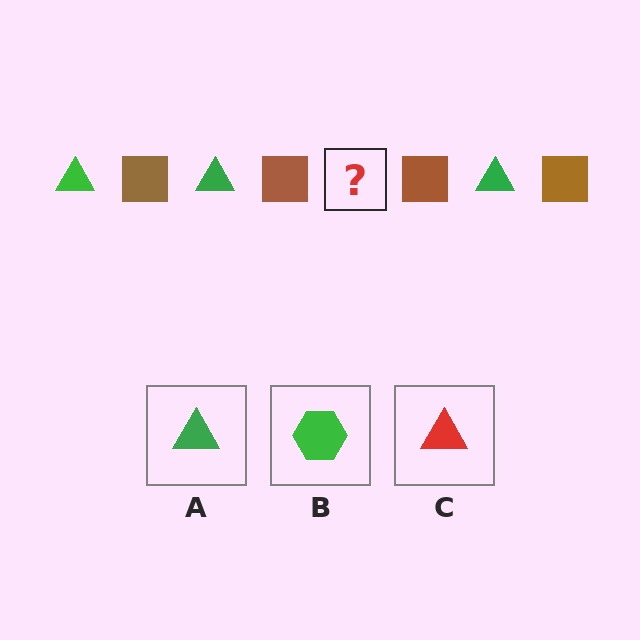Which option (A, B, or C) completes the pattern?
A.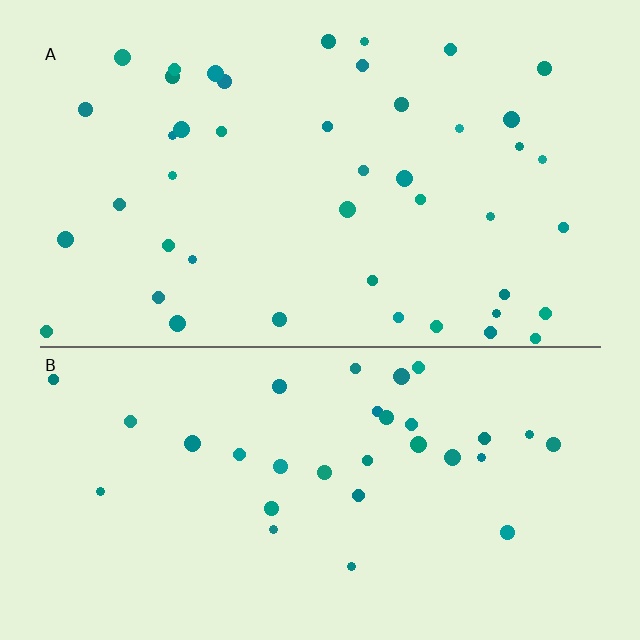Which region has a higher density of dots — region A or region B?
A (the top).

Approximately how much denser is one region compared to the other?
Approximately 1.4× — region A over region B.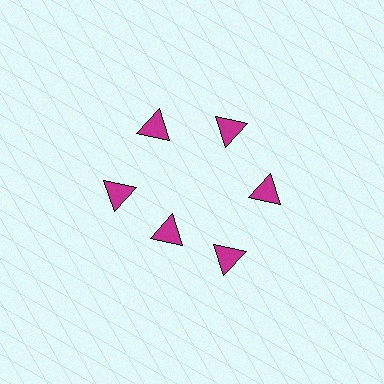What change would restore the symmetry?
The symmetry would be restored by moving it outward, back onto the ring so that all 6 triangles sit at equal angles and equal distance from the center.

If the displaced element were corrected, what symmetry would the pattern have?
It would have 6-fold rotational symmetry — the pattern would map onto itself every 60 degrees.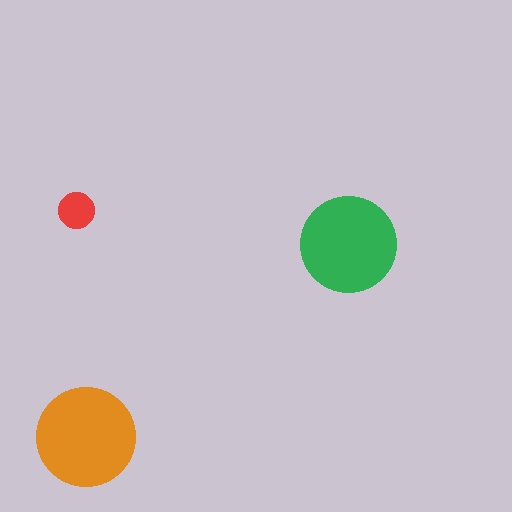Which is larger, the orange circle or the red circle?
The orange one.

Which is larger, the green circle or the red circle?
The green one.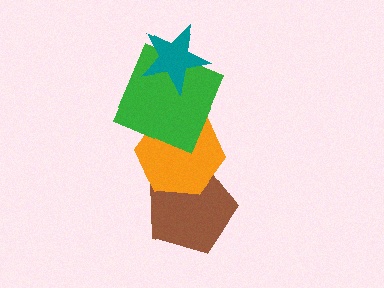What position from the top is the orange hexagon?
The orange hexagon is 3rd from the top.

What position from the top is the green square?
The green square is 2nd from the top.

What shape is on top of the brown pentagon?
The orange hexagon is on top of the brown pentagon.